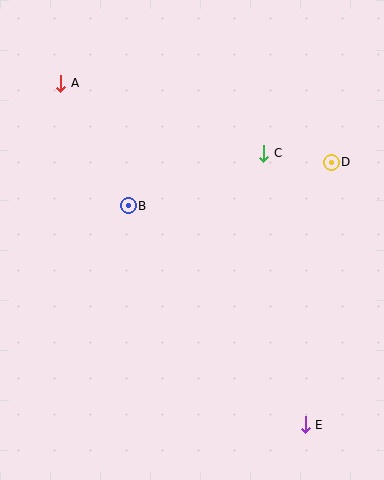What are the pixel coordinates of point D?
Point D is at (331, 162).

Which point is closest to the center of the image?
Point B at (128, 206) is closest to the center.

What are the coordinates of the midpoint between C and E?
The midpoint between C and E is at (285, 289).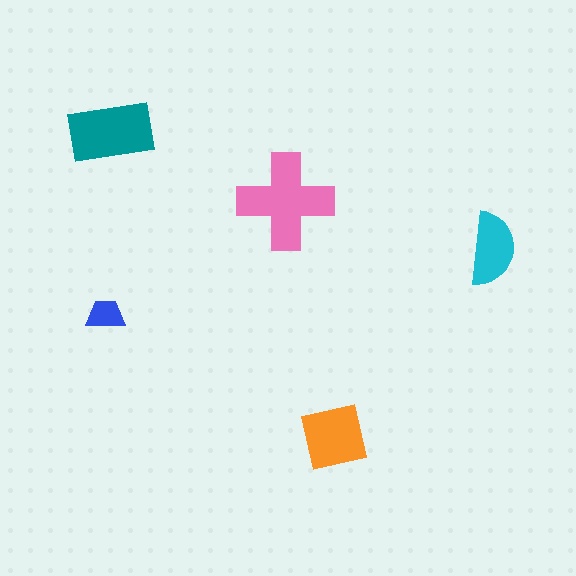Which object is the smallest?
The blue trapezoid.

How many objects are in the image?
There are 5 objects in the image.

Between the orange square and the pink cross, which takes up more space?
The pink cross.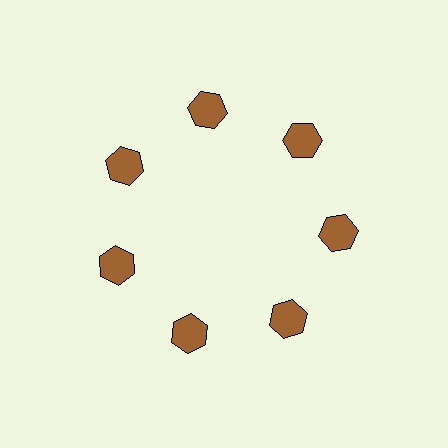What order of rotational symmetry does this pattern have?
This pattern has 7-fold rotational symmetry.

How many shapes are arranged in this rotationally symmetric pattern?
There are 7 shapes, arranged in 7 groups of 1.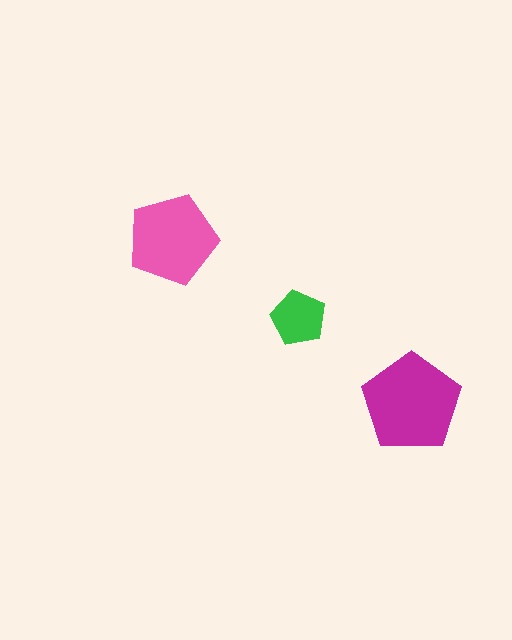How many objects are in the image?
There are 3 objects in the image.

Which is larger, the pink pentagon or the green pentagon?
The pink one.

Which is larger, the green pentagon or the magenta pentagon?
The magenta one.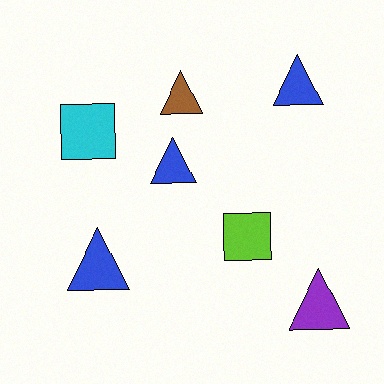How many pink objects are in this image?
There are no pink objects.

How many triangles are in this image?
There are 5 triangles.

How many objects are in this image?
There are 7 objects.